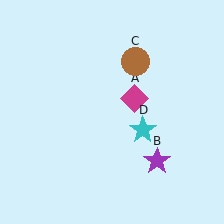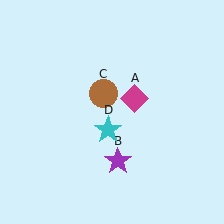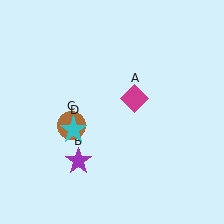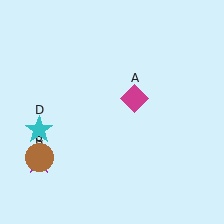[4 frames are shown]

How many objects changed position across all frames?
3 objects changed position: purple star (object B), brown circle (object C), cyan star (object D).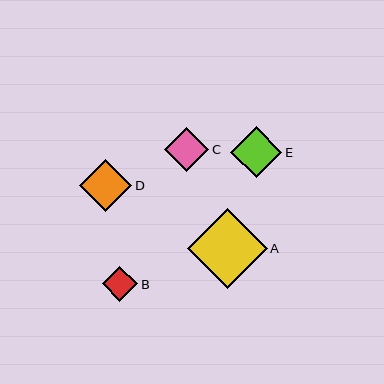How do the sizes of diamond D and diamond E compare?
Diamond D and diamond E are approximately the same size.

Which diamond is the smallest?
Diamond B is the smallest with a size of approximately 36 pixels.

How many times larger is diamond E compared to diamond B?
Diamond E is approximately 1.4 times the size of diamond B.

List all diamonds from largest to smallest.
From largest to smallest: A, D, E, C, B.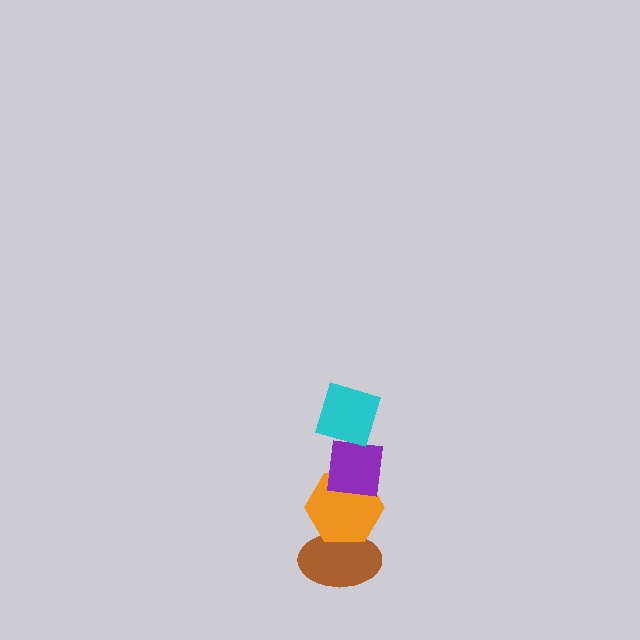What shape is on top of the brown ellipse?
The orange hexagon is on top of the brown ellipse.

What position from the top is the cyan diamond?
The cyan diamond is 1st from the top.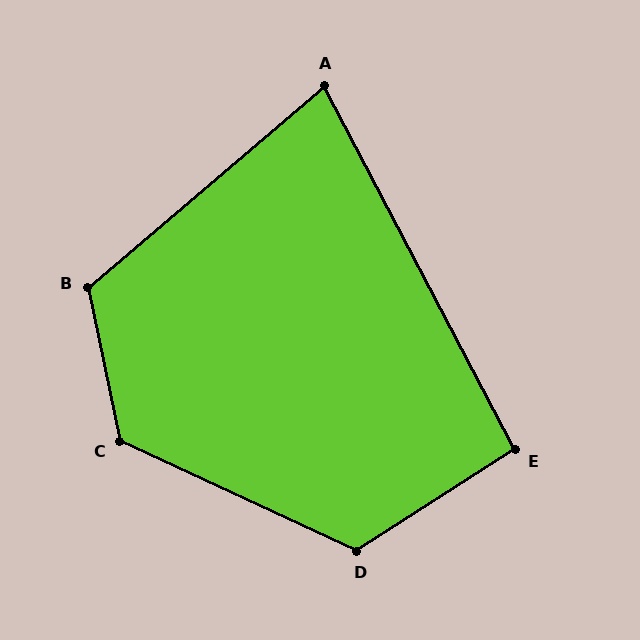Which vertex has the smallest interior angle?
A, at approximately 77 degrees.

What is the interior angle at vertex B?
Approximately 119 degrees (obtuse).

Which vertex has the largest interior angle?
C, at approximately 126 degrees.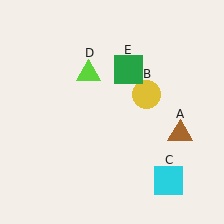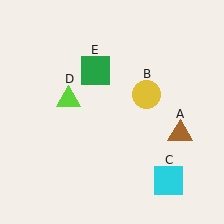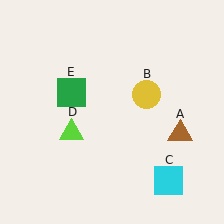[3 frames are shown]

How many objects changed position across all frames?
2 objects changed position: lime triangle (object D), green square (object E).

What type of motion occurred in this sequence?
The lime triangle (object D), green square (object E) rotated counterclockwise around the center of the scene.